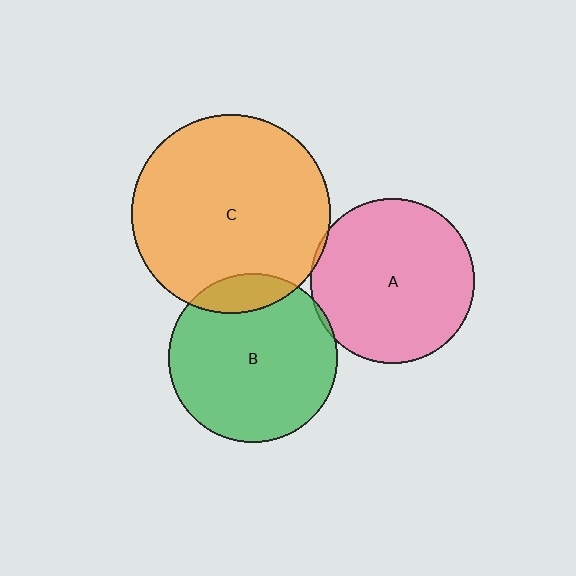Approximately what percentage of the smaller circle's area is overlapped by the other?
Approximately 5%.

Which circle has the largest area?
Circle C (orange).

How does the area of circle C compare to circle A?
Approximately 1.5 times.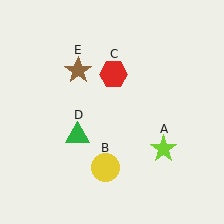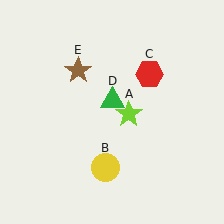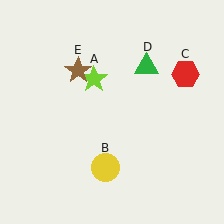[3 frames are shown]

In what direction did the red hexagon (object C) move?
The red hexagon (object C) moved right.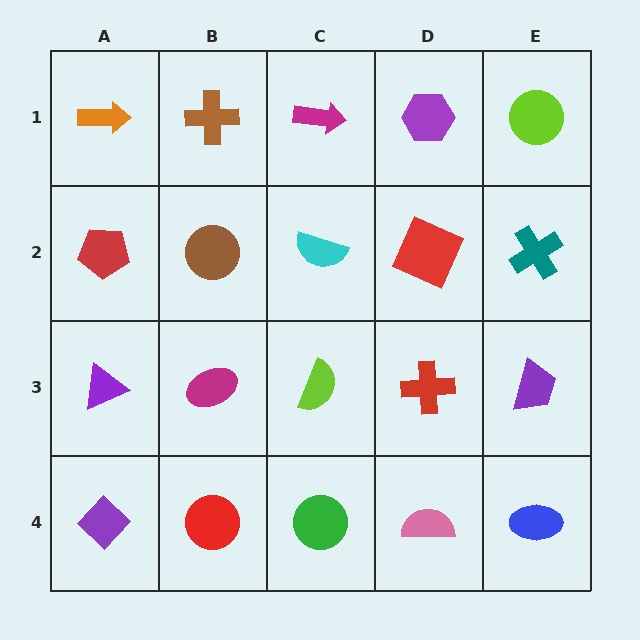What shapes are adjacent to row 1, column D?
A red square (row 2, column D), a magenta arrow (row 1, column C), a lime circle (row 1, column E).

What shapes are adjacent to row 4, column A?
A purple triangle (row 3, column A), a red circle (row 4, column B).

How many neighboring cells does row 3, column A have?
3.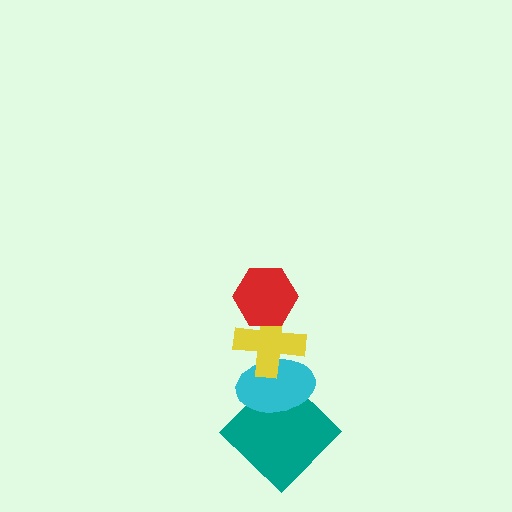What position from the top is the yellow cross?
The yellow cross is 2nd from the top.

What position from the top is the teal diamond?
The teal diamond is 4th from the top.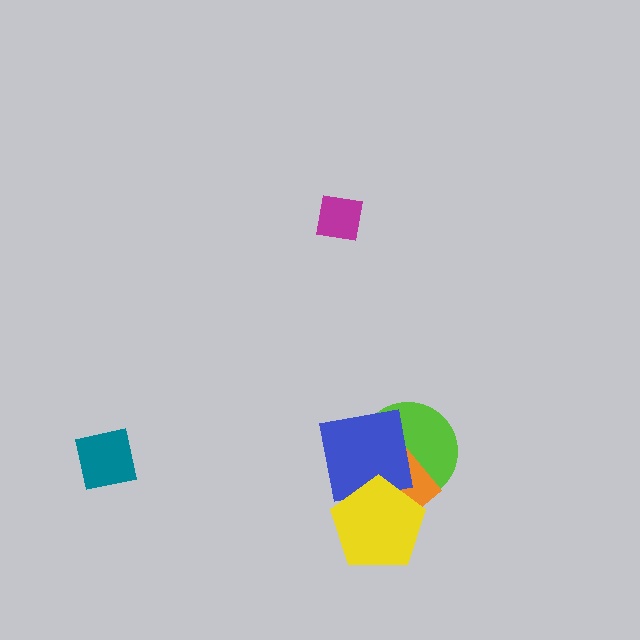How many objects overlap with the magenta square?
0 objects overlap with the magenta square.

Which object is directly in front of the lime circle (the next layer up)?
The orange diamond is directly in front of the lime circle.